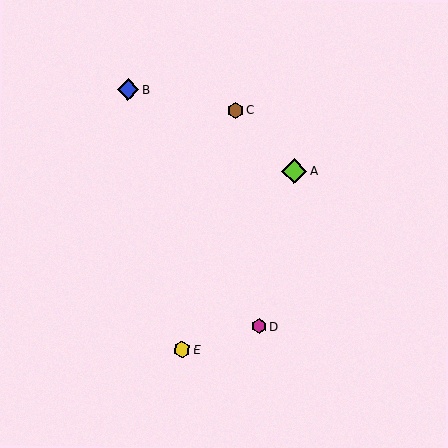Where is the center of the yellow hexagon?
The center of the yellow hexagon is at (182, 349).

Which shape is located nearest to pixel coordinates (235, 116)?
The brown hexagon (labeled C) at (236, 111) is nearest to that location.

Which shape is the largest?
The lime diamond (labeled A) is the largest.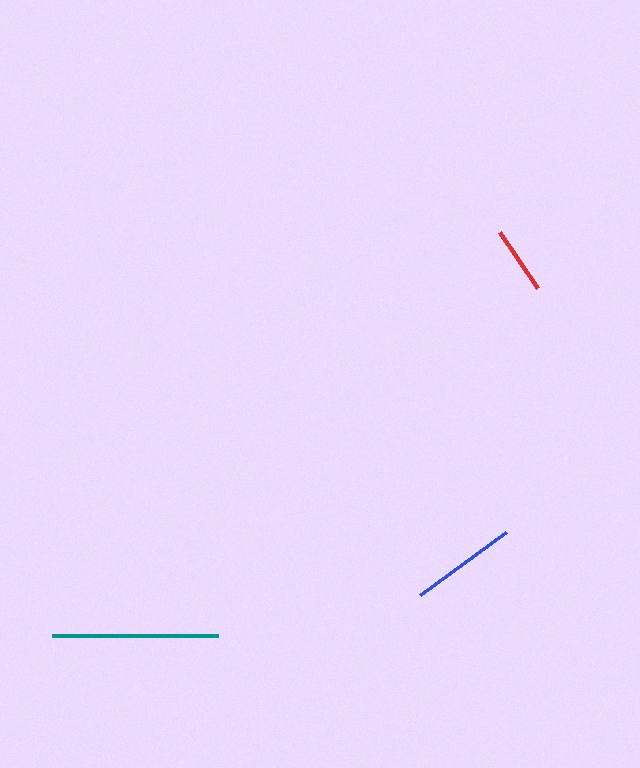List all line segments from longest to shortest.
From longest to shortest: teal, blue, red.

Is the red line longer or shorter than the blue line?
The blue line is longer than the red line.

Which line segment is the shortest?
The red line is the shortest at approximately 68 pixels.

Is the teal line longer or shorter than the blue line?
The teal line is longer than the blue line.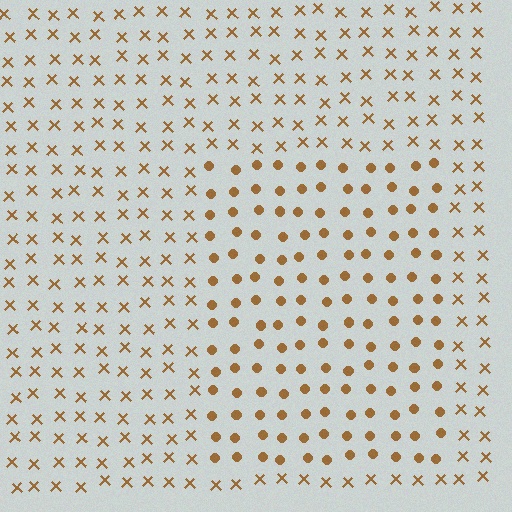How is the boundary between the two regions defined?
The boundary is defined by a change in element shape: circles inside vs. X marks outside. All elements share the same color and spacing.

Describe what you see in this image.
The image is filled with small brown elements arranged in a uniform grid. A rectangle-shaped region contains circles, while the surrounding area contains X marks. The boundary is defined purely by the change in element shape.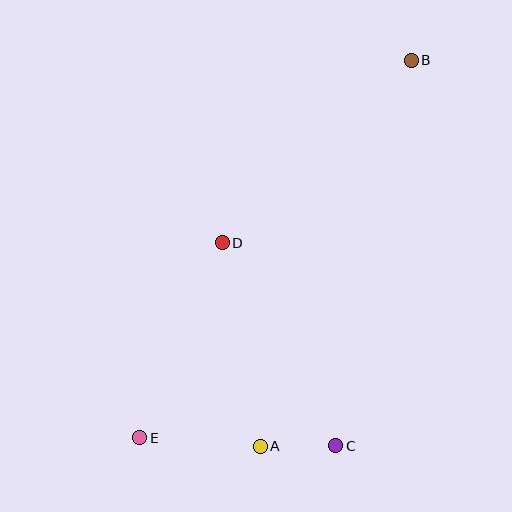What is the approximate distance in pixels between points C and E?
The distance between C and E is approximately 196 pixels.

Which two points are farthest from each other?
Points B and E are farthest from each other.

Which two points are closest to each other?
Points A and C are closest to each other.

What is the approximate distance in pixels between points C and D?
The distance between C and D is approximately 233 pixels.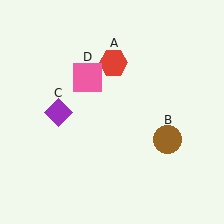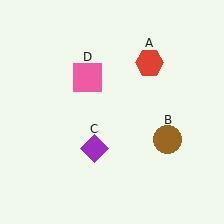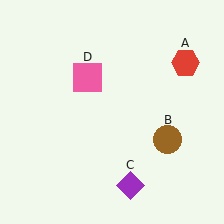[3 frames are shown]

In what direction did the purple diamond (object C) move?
The purple diamond (object C) moved down and to the right.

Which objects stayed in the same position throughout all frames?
Brown circle (object B) and pink square (object D) remained stationary.